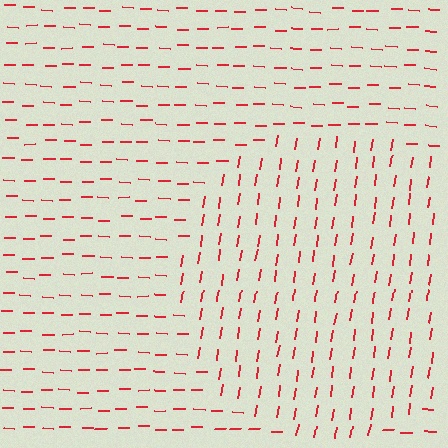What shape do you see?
I see a circle.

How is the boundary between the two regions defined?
The boundary is defined purely by a change in line orientation (approximately 83 degrees difference). All lines are the same color and thickness.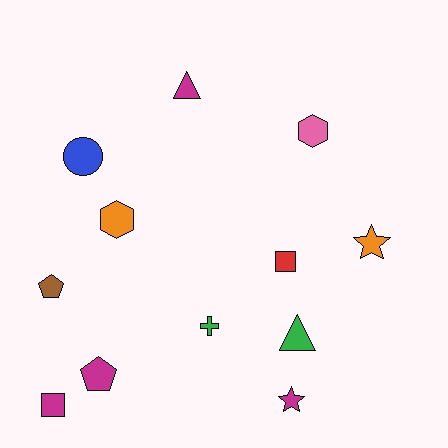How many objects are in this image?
There are 12 objects.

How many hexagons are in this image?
There are 2 hexagons.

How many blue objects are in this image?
There is 1 blue object.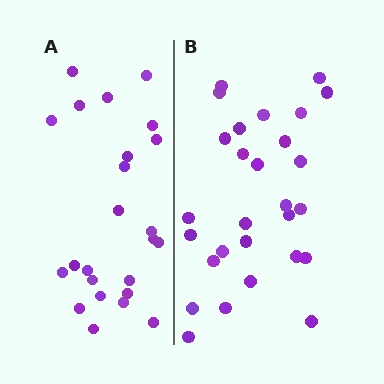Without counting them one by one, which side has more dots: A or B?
Region B (the right region) has more dots.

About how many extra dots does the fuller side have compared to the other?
Region B has about 4 more dots than region A.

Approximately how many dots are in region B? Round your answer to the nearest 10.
About 30 dots. (The exact count is 28, which rounds to 30.)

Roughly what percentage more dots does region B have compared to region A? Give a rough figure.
About 15% more.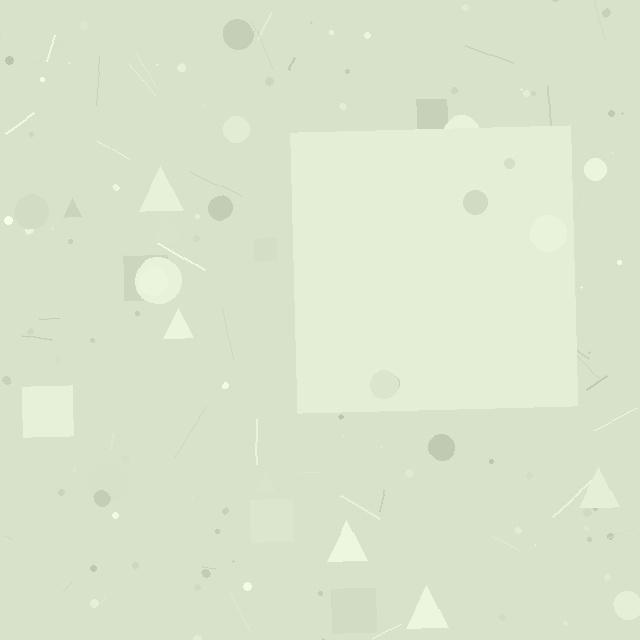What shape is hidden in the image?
A square is hidden in the image.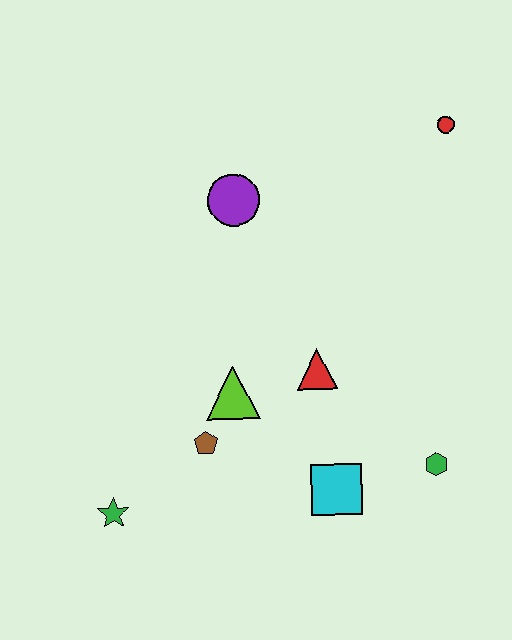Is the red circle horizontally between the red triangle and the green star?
No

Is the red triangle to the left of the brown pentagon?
No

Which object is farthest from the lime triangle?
The red circle is farthest from the lime triangle.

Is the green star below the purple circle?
Yes